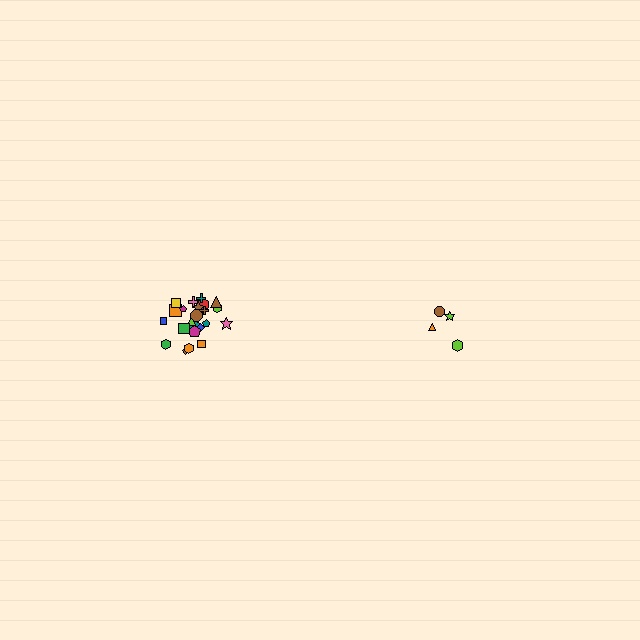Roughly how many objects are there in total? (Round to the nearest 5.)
Roughly 30 objects in total.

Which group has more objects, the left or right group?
The left group.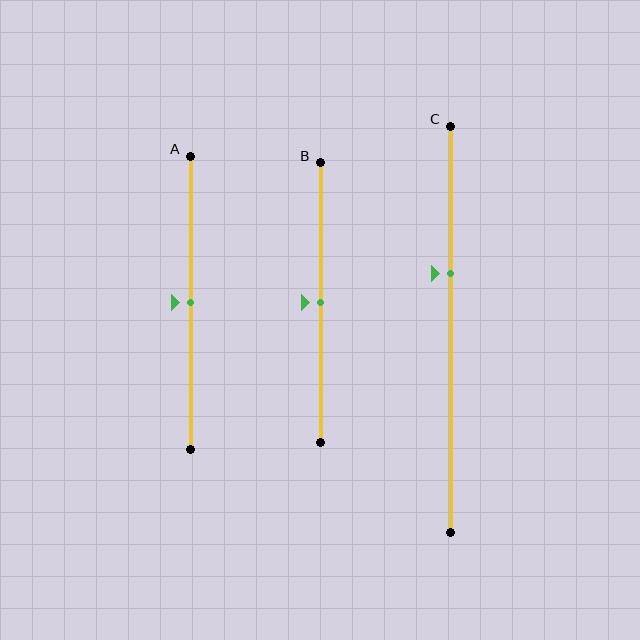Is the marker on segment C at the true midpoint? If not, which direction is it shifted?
No, the marker on segment C is shifted upward by about 14% of the segment length.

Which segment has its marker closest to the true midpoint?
Segment A has its marker closest to the true midpoint.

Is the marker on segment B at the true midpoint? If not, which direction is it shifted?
Yes, the marker on segment B is at the true midpoint.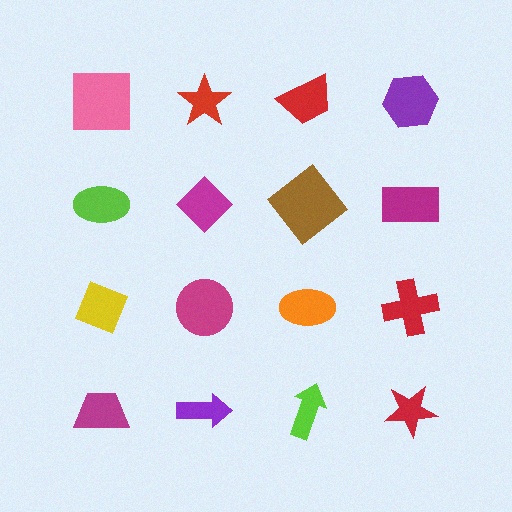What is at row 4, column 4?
A red star.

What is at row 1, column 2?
A red star.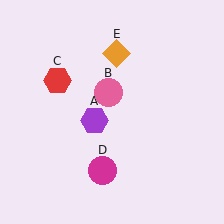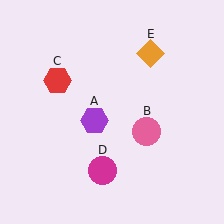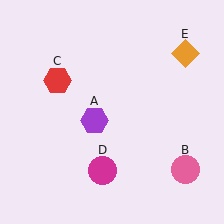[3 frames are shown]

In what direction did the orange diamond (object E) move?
The orange diamond (object E) moved right.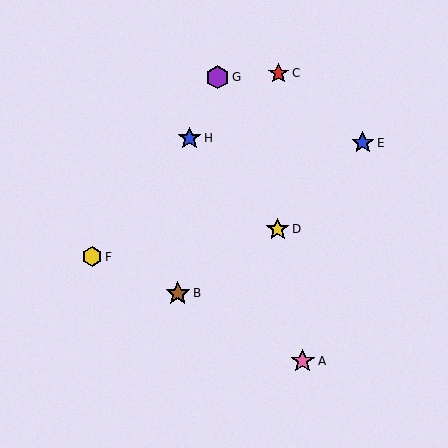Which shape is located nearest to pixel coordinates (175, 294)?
The brown star (labeled B) at (178, 293) is nearest to that location.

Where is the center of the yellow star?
The center of the yellow star is at (278, 229).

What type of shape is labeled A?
Shape A is a pink star.